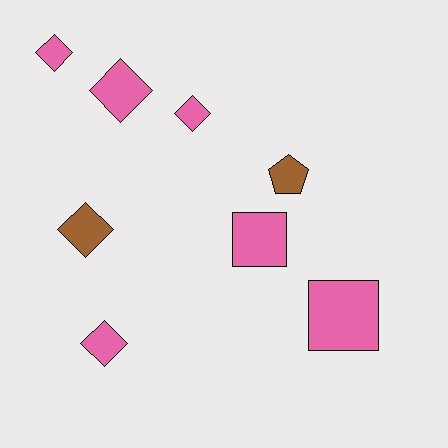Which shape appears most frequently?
Diamond, with 5 objects.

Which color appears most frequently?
Pink, with 6 objects.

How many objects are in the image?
There are 8 objects.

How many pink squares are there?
There are 2 pink squares.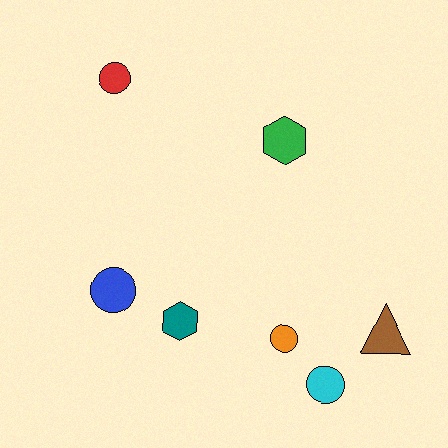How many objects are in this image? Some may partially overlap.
There are 7 objects.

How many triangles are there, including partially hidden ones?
There is 1 triangle.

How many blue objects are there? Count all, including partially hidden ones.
There is 1 blue object.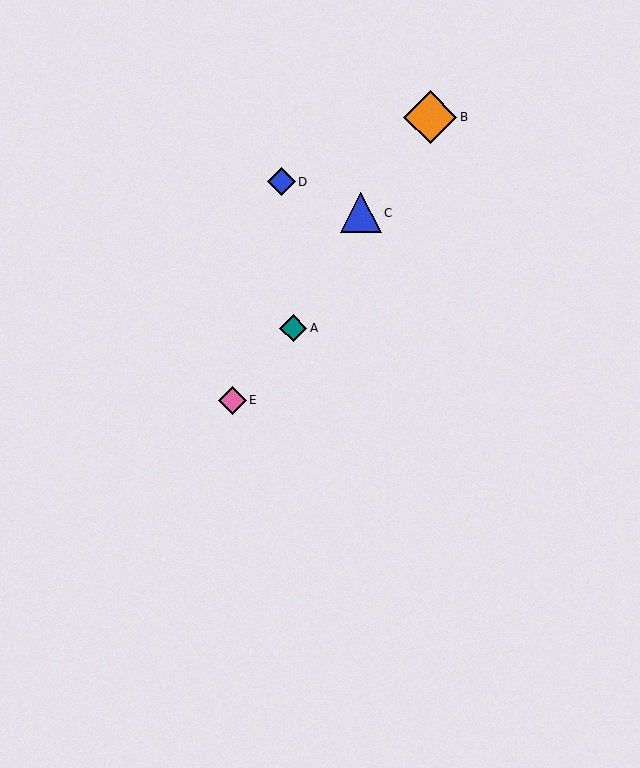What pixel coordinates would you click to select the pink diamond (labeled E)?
Click at (232, 400) to select the pink diamond E.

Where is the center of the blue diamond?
The center of the blue diamond is at (281, 182).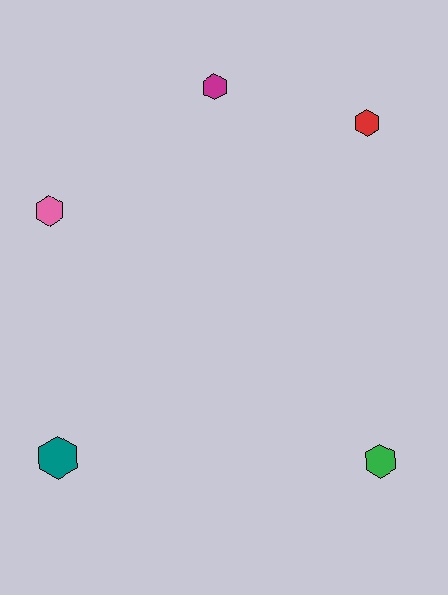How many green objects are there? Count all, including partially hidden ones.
There is 1 green object.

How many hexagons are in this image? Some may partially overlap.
There are 5 hexagons.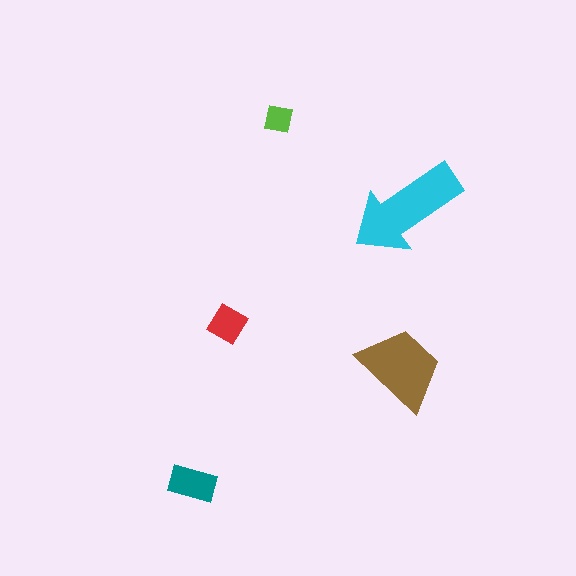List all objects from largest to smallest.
The cyan arrow, the brown trapezoid, the teal rectangle, the red diamond, the lime square.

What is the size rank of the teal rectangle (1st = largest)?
3rd.